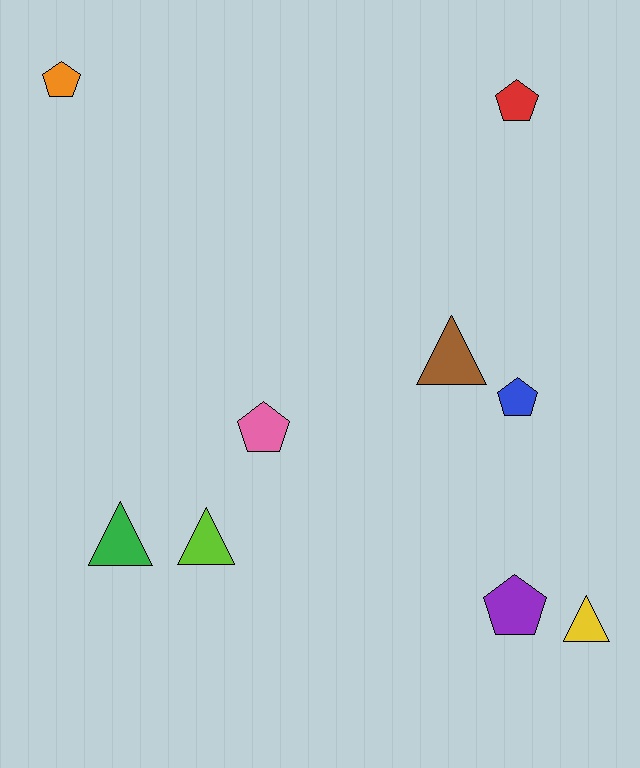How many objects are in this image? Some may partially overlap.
There are 9 objects.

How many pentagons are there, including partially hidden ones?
There are 5 pentagons.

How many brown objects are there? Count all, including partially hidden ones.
There is 1 brown object.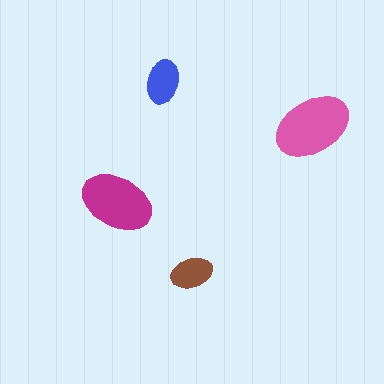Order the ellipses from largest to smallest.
the pink one, the magenta one, the blue one, the brown one.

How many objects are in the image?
There are 4 objects in the image.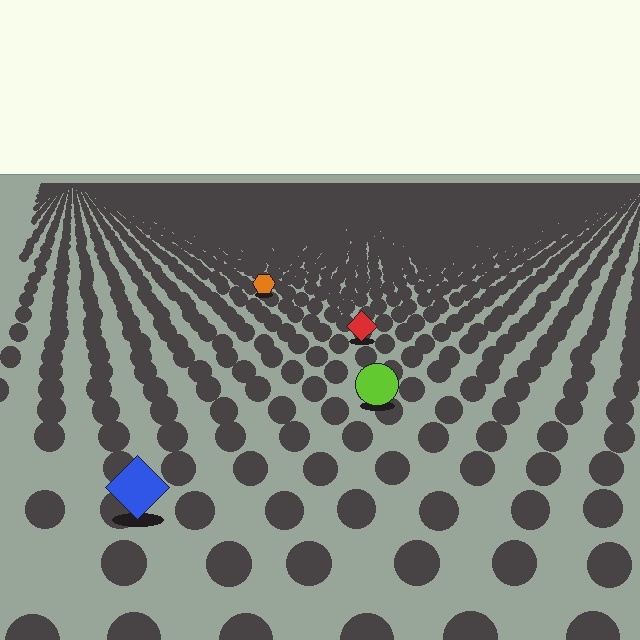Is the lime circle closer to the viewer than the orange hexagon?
Yes. The lime circle is closer — you can tell from the texture gradient: the ground texture is coarser near it.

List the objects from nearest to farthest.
From nearest to farthest: the blue diamond, the lime circle, the red diamond, the orange hexagon.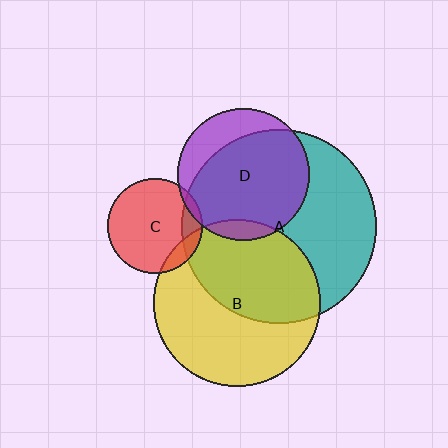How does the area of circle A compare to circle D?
Approximately 2.2 times.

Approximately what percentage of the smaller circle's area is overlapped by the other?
Approximately 10%.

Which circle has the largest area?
Circle A (teal).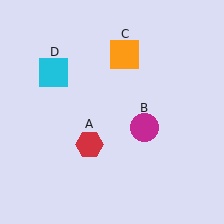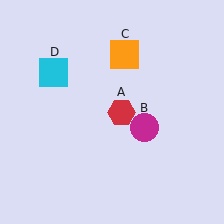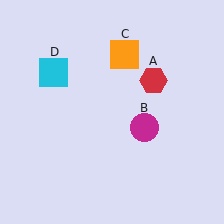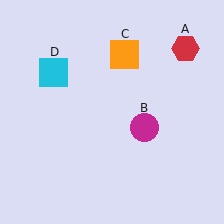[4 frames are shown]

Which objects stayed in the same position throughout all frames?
Magenta circle (object B) and orange square (object C) and cyan square (object D) remained stationary.